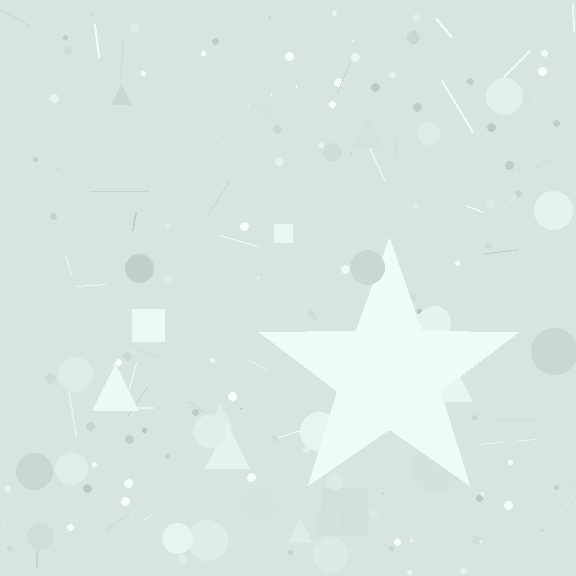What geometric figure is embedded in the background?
A star is embedded in the background.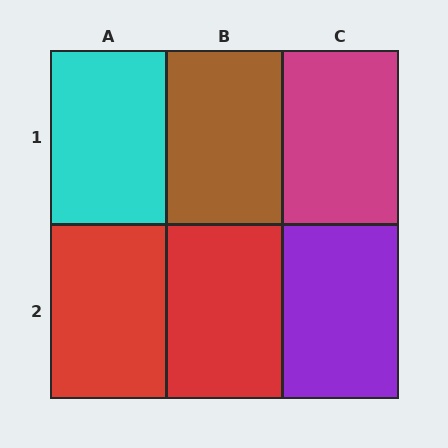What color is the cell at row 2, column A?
Red.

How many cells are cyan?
1 cell is cyan.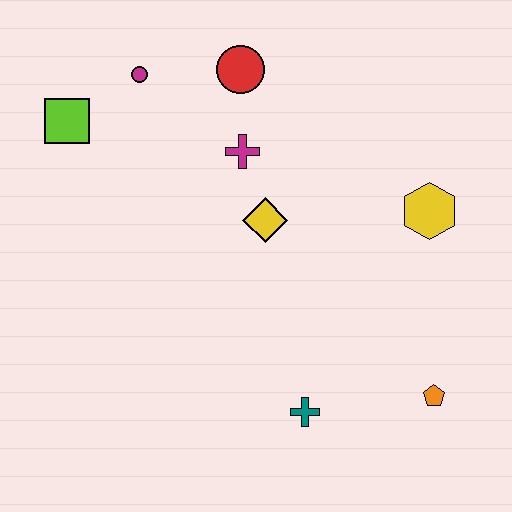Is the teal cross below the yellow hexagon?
Yes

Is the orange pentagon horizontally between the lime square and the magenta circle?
No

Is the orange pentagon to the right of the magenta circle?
Yes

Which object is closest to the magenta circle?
The lime square is closest to the magenta circle.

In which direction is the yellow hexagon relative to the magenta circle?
The yellow hexagon is to the right of the magenta circle.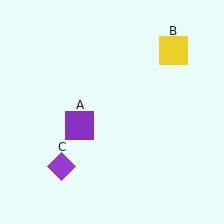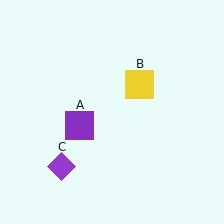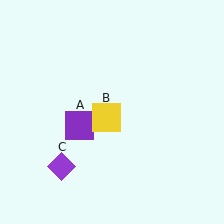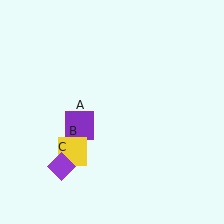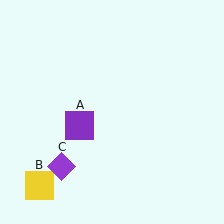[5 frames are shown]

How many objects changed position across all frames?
1 object changed position: yellow square (object B).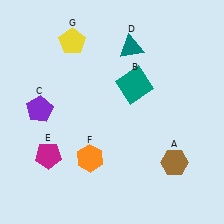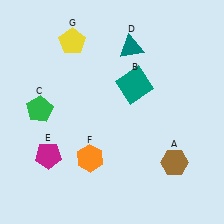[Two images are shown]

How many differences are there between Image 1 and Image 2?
There is 1 difference between the two images.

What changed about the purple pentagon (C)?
In Image 1, C is purple. In Image 2, it changed to green.